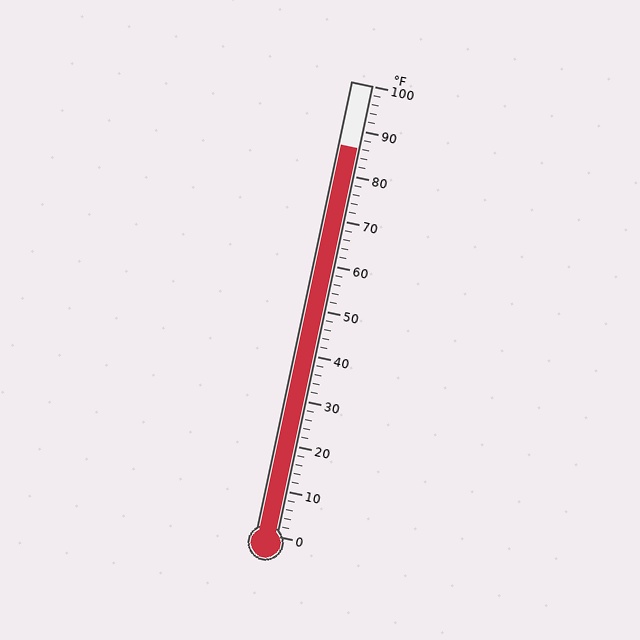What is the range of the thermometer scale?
The thermometer scale ranges from 0°F to 100°F.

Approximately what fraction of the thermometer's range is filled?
The thermometer is filled to approximately 85% of its range.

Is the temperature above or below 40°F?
The temperature is above 40°F.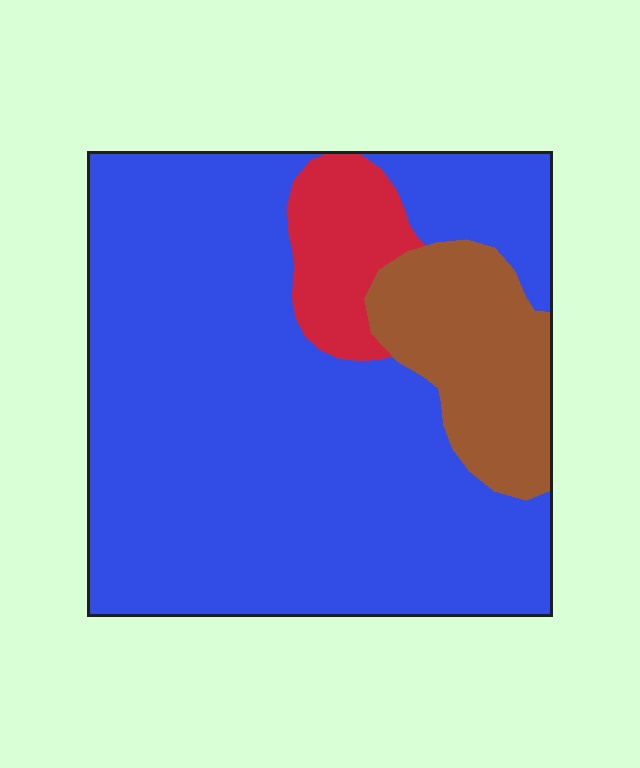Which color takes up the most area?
Blue, at roughly 75%.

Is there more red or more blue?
Blue.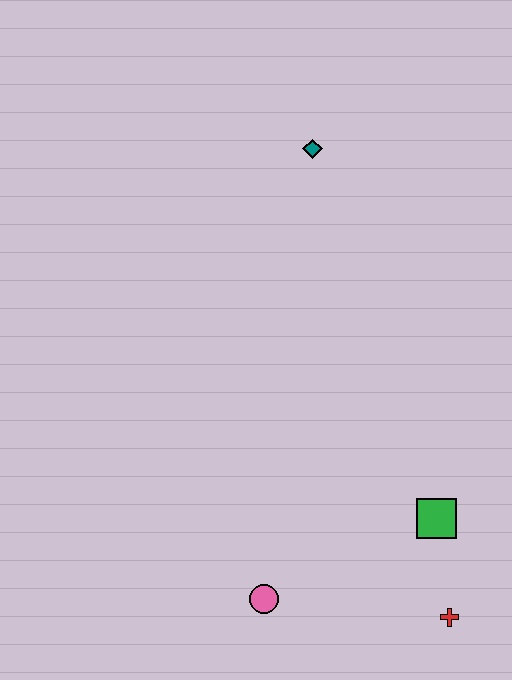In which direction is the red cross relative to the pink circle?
The red cross is to the right of the pink circle.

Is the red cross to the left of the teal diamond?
No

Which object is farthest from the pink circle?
The teal diamond is farthest from the pink circle.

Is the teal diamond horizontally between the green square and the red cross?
No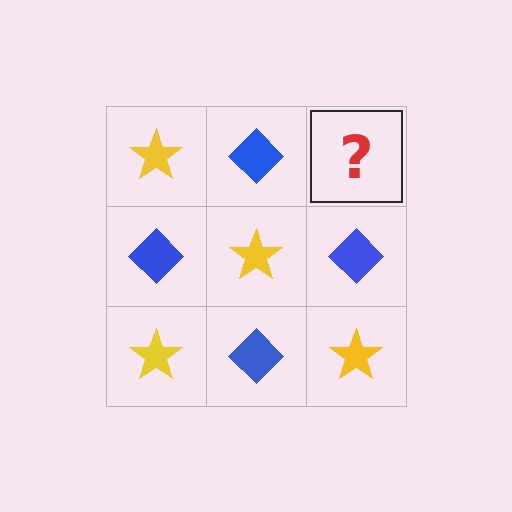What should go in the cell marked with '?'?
The missing cell should contain a yellow star.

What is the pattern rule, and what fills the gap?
The rule is that it alternates yellow star and blue diamond in a checkerboard pattern. The gap should be filled with a yellow star.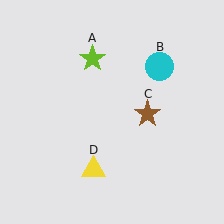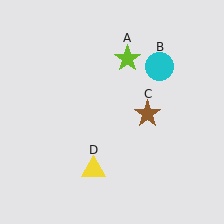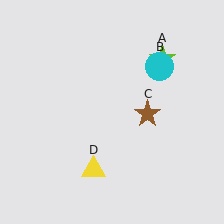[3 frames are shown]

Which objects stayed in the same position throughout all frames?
Cyan circle (object B) and brown star (object C) and yellow triangle (object D) remained stationary.